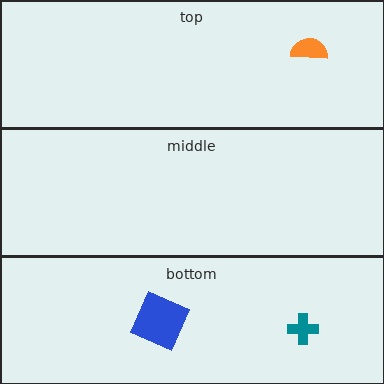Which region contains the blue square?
The bottom region.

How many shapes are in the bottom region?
2.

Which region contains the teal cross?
The bottom region.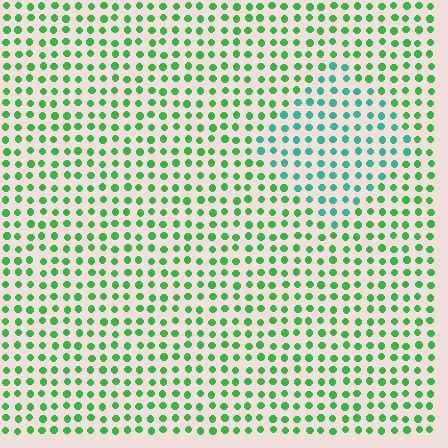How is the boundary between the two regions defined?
The boundary is defined purely by a slight shift in hue (about 38 degrees). Spacing, size, and orientation are identical on both sides.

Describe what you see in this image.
The image is filled with small green elements in a uniform arrangement. A diamond-shaped region is visible where the elements are tinted to a slightly different hue, forming a subtle color boundary.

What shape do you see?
I see a diamond.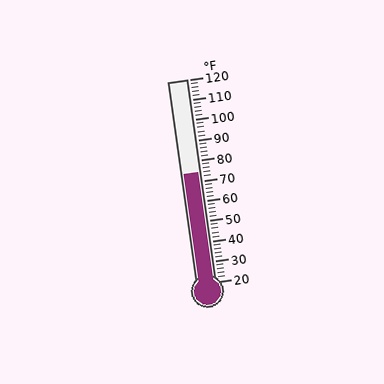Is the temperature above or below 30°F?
The temperature is above 30°F.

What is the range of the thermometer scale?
The thermometer scale ranges from 20°F to 120°F.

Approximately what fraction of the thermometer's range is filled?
The thermometer is filled to approximately 55% of its range.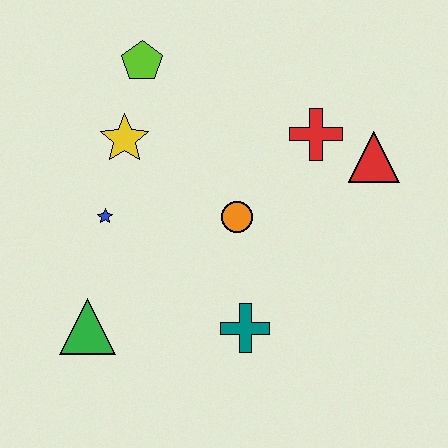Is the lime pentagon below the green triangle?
No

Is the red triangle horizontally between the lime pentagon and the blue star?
No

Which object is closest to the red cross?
The red triangle is closest to the red cross.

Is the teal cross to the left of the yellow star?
No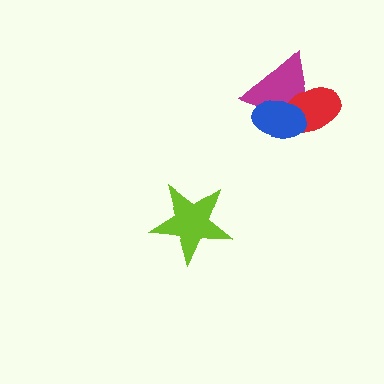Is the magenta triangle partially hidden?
Yes, it is partially covered by another shape.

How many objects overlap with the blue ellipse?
2 objects overlap with the blue ellipse.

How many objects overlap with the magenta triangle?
2 objects overlap with the magenta triangle.